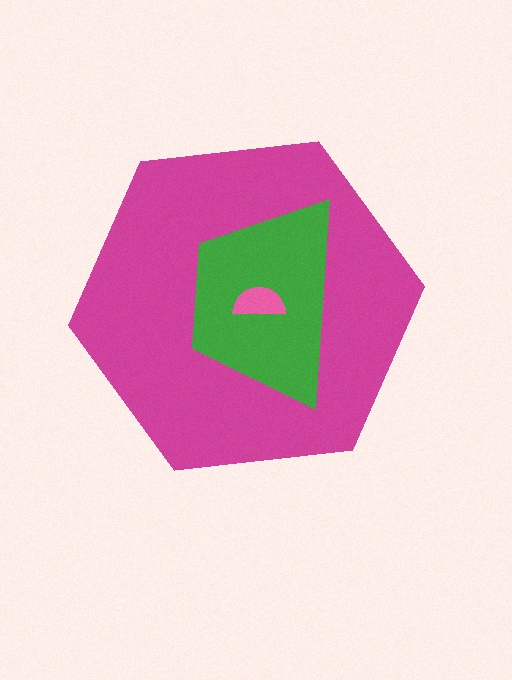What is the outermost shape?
The magenta hexagon.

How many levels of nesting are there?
3.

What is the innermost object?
The pink semicircle.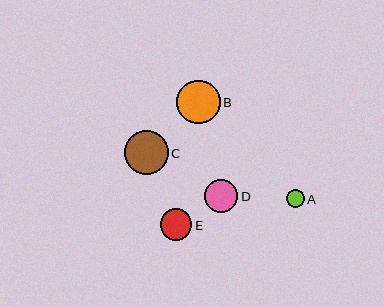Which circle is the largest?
Circle B is the largest with a size of approximately 44 pixels.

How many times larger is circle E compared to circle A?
Circle E is approximately 1.8 times the size of circle A.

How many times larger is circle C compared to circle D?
Circle C is approximately 1.3 times the size of circle D.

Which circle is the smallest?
Circle A is the smallest with a size of approximately 18 pixels.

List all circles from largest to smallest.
From largest to smallest: B, C, D, E, A.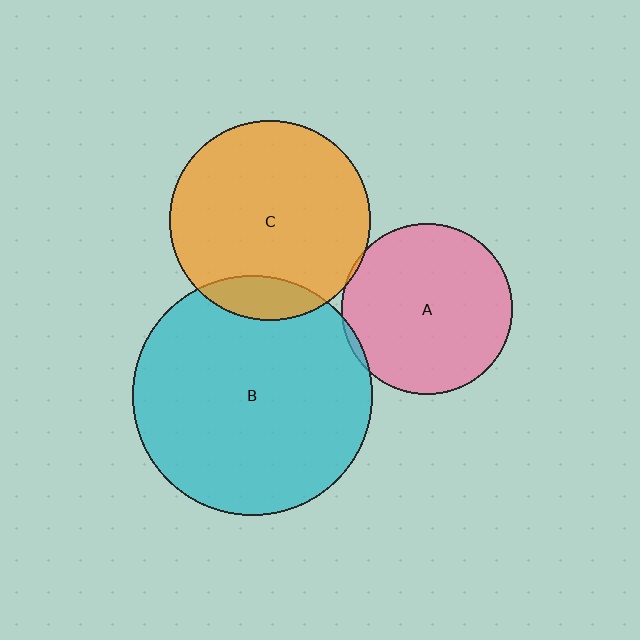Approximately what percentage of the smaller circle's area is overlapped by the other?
Approximately 5%.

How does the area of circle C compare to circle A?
Approximately 1.4 times.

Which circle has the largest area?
Circle B (cyan).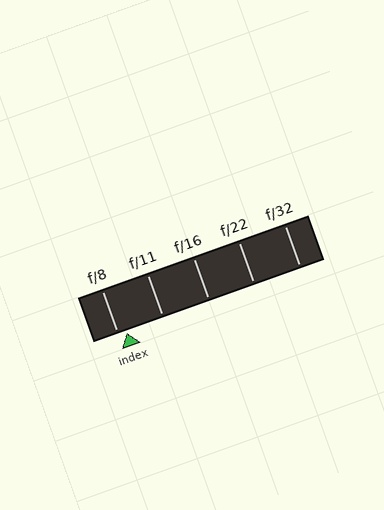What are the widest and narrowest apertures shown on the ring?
The widest aperture shown is f/8 and the narrowest is f/32.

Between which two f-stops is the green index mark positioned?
The index mark is between f/8 and f/11.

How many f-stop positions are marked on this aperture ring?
There are 5 f-stop positions marked.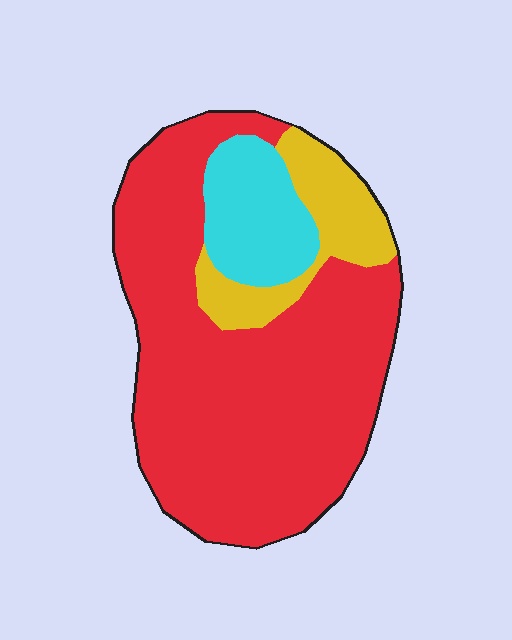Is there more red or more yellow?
Red.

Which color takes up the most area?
Red, at roughly 70%.